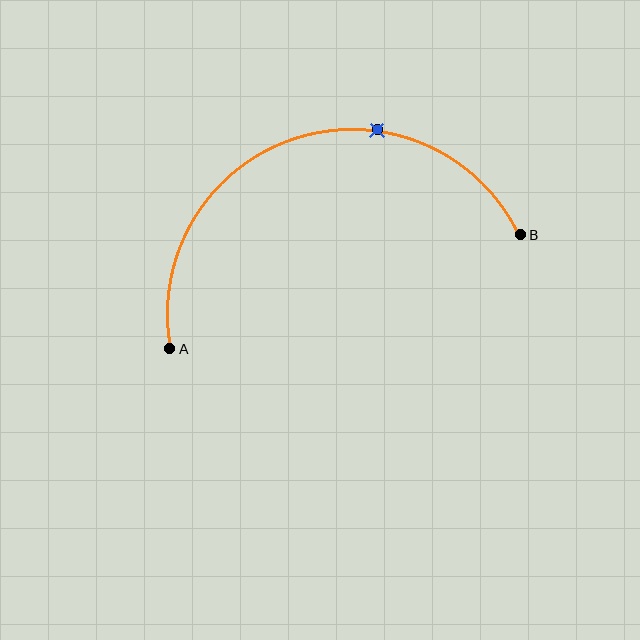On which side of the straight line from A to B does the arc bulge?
The arc bulges above the straight line connecting A and B.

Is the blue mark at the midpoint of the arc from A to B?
No. The blue mark lies on the arc but is closer to endpoint B. The arc midpoint would be at the point on the curve equidistant along the arc from both A and B.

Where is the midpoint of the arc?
The arc midpoint is the point on the curve farthest from the straight line joining A and B. It sits above that line.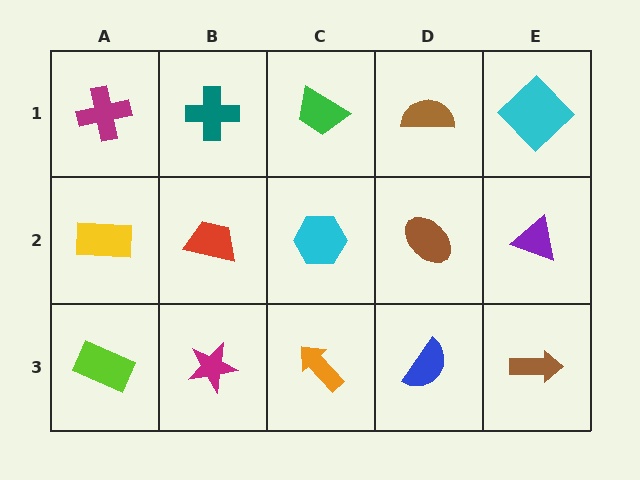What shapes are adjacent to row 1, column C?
A cyan hexagon (row 2, column C), a teal cross (row 1, column B), a brown semicircle (row 1, column D).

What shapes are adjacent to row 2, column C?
A green trapezoid (row 1, column C), an orange arrow (row 3, column C), a red trapezoid (row 2, column B), a brown ellipse (row 2, column D).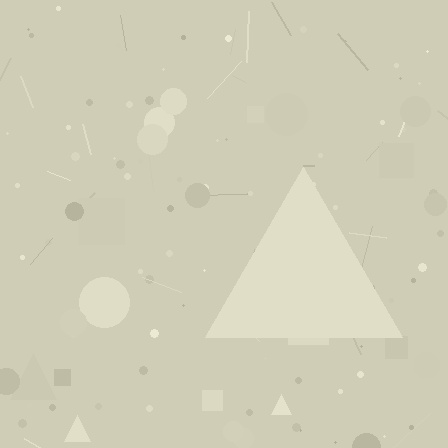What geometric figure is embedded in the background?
A triangle is embedded in the background.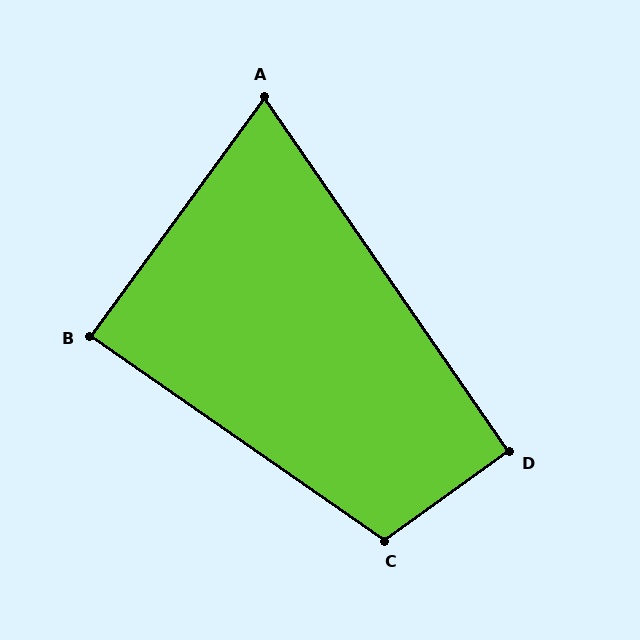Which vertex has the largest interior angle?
C, at approximately 109 degrees.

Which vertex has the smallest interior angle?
A, at approximately 71 degrees.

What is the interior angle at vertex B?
Approximately 89 degrees (approximately right).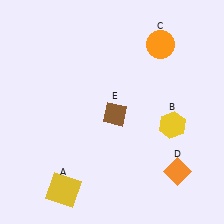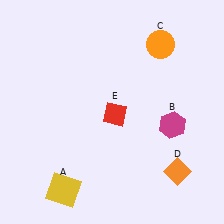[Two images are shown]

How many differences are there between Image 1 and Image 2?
There are 2 differences between the two images.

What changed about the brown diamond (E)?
In Image 1, E is brown. In Image 2, it changed to red.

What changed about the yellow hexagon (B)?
In Image 1, B is yellow. In Image 2, it changed to magenta.